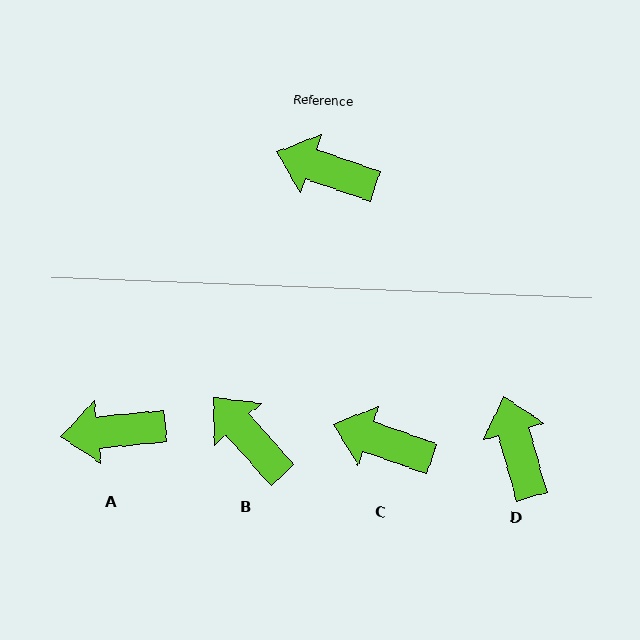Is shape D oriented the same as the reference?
No, it is off by about 55 degrees.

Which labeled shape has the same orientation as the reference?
C.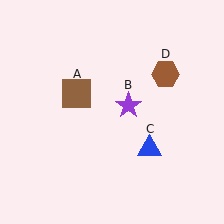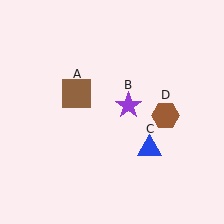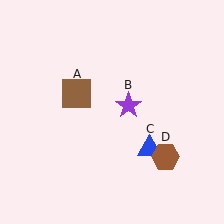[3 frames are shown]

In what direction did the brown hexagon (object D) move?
The brown hexagon (object D) moved down.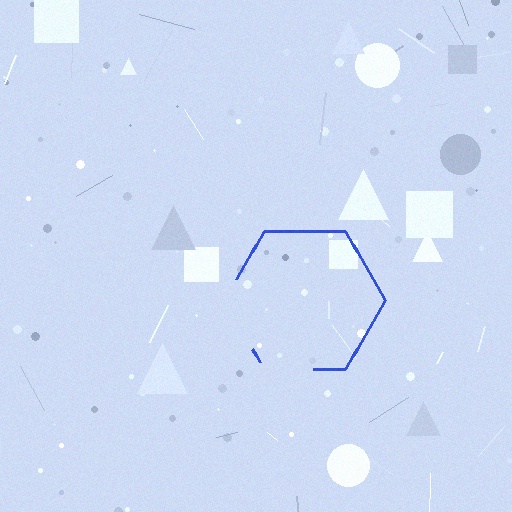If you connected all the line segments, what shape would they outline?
They would outline a hexagon.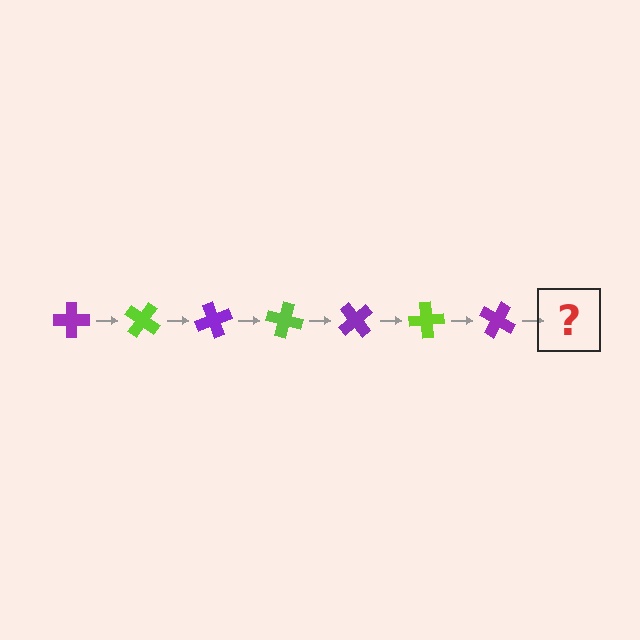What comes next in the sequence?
The next element should be a lime cross, rotated 245 degrees from the start.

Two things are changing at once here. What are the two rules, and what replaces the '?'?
The two rules are that it rotates 35 degrees each step and the color cycles through purple and lime. The '?' should be a lime cross, rotated 245 degrees from the start.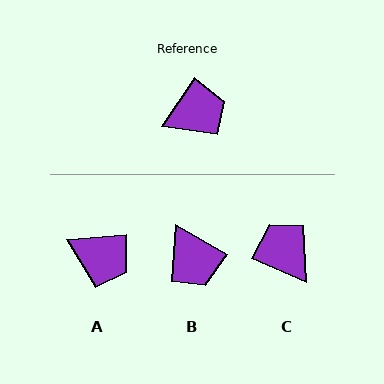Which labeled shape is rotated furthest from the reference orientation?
C, about 100 degrees away.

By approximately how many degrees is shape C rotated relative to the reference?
Approximately 100 degrees counter-clockwise.